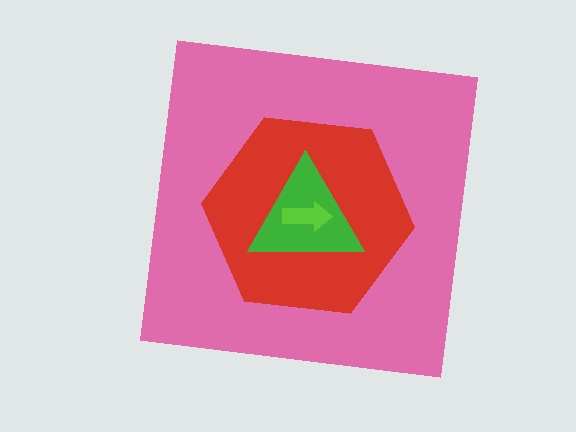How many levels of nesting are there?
4.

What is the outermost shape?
The pink square.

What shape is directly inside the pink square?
The red hexagon.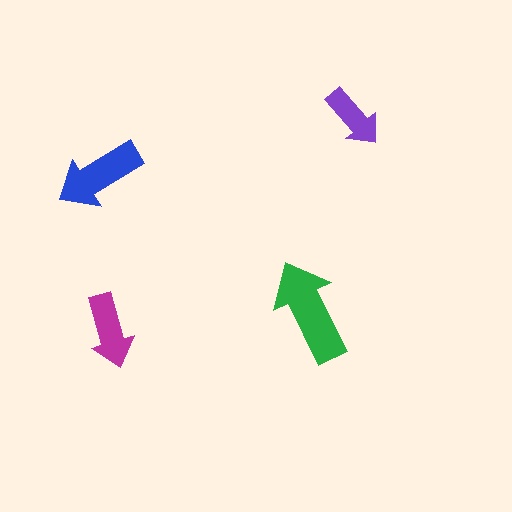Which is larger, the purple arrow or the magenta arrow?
The magenta one.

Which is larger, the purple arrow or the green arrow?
The green one.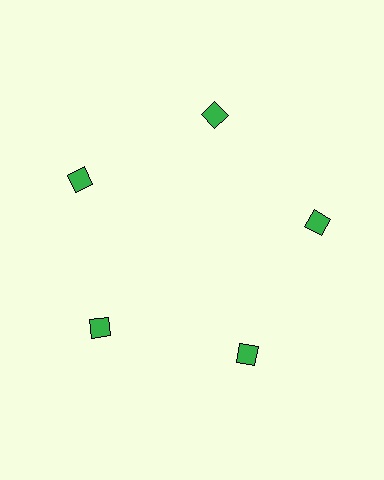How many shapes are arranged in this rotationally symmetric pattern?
There are 5 shapes, arranged in 5 groups of 1.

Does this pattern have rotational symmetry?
Yes, this pattern has 5-fold rotational symmetry. It looks the same after rotating 72 degrees around the center.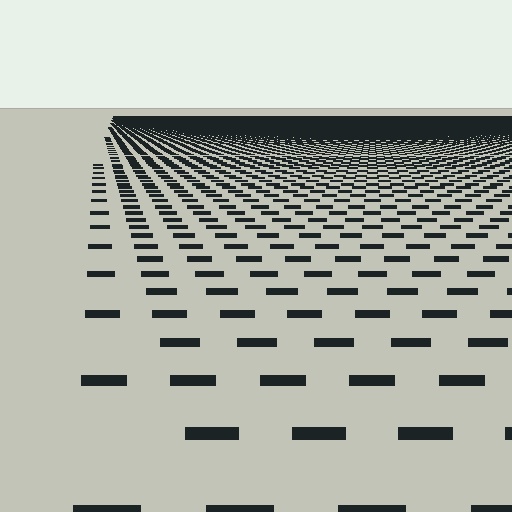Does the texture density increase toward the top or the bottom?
Density increases toward the top.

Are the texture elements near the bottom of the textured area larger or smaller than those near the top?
Larger. Near the bottom, elements are closer to the viewer and appear at a bigger on-screen size.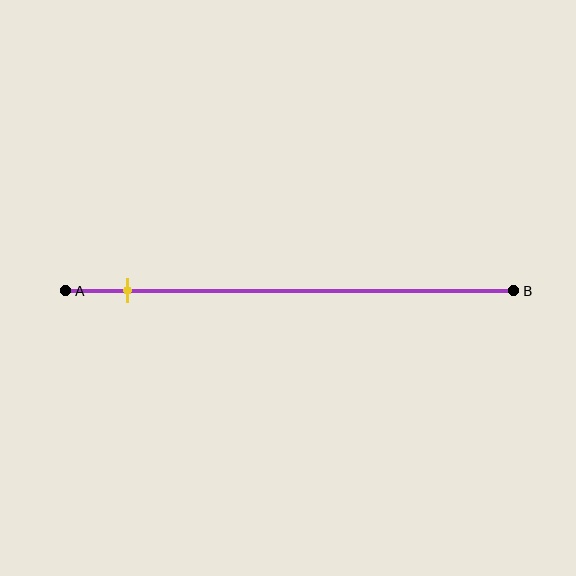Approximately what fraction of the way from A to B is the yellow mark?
The yellow mark is approximately 15% of the way from A to B.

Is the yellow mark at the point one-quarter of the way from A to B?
No, the mark is at about 15% from A, not at the 25% one-quarter point.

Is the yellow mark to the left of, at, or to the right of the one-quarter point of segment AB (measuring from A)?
The yellow mark is to the left of the one-quarter point of segment AB.